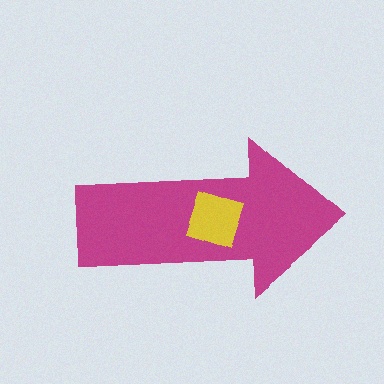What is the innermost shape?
The yellow square.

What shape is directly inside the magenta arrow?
The yellow square.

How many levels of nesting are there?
2.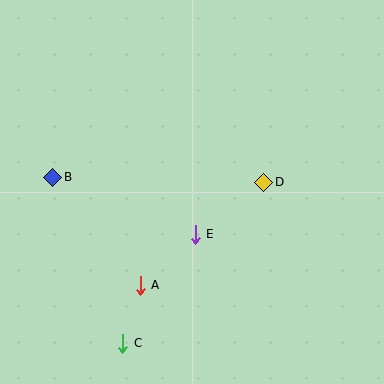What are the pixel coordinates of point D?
Point D is at (264, 182).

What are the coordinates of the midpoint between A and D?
The midpoint between A and D is at (202, 234).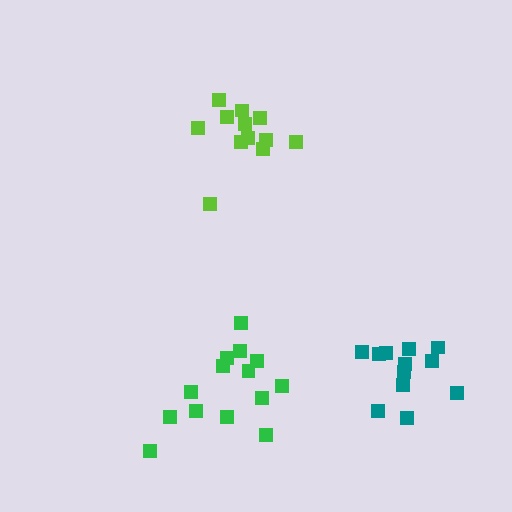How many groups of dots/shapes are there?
There are 3 groups.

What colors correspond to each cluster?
The clusters are colored: lime, green, teal.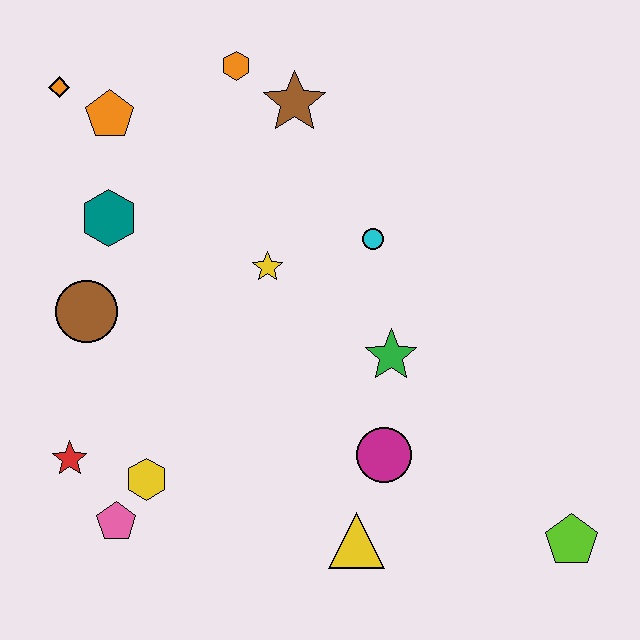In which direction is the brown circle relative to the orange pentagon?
The brown circle is below the orange pentagon.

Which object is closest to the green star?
The magenta circle is closest to the green star.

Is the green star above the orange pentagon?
No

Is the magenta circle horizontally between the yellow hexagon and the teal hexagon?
No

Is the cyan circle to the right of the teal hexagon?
Yes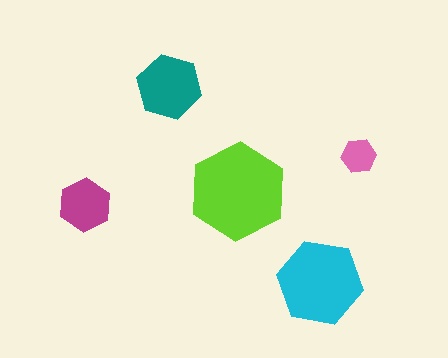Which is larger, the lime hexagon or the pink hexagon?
The lime one.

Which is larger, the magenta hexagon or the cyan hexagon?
The cyan one.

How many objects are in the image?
There are 5 objects in the image.